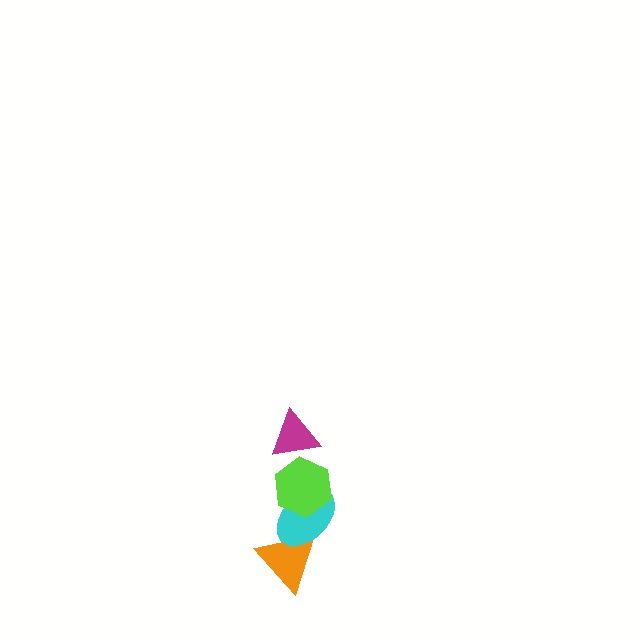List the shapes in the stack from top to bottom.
From top to bottom: the magenta triangle, the lime hexagon, the cyan ellipse, the orange triangle.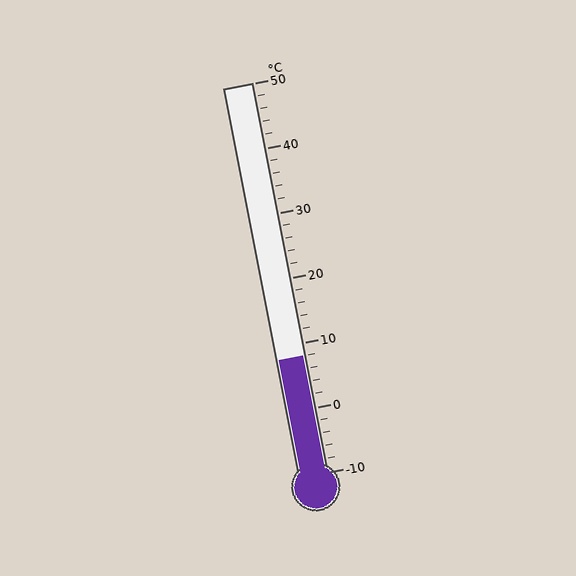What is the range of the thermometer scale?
The thermometer scale ranges from -10°C to 50°C.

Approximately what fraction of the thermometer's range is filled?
The thermometer is filled to approximately 30% of its range.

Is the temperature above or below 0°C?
The temperature is above 0°C.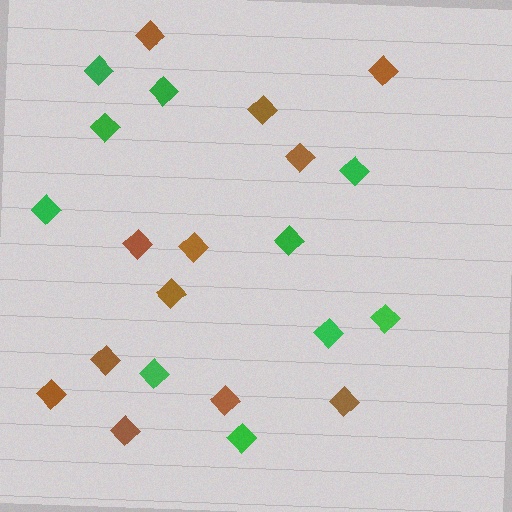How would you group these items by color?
There are 2 groups: one group of green diamonds (10) and one group of brown diamonds (12).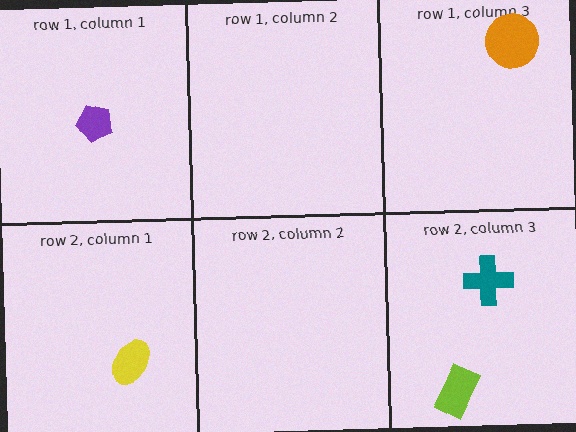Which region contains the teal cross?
The row 2, column 3 region.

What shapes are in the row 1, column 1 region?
The purple pentagon.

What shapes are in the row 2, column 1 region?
The yellow ellipse.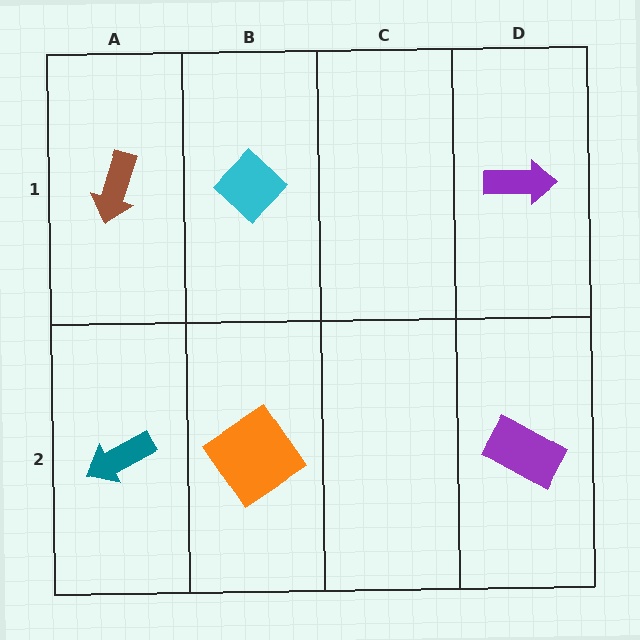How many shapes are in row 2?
3 shapes.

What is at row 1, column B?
A cyan diamond.